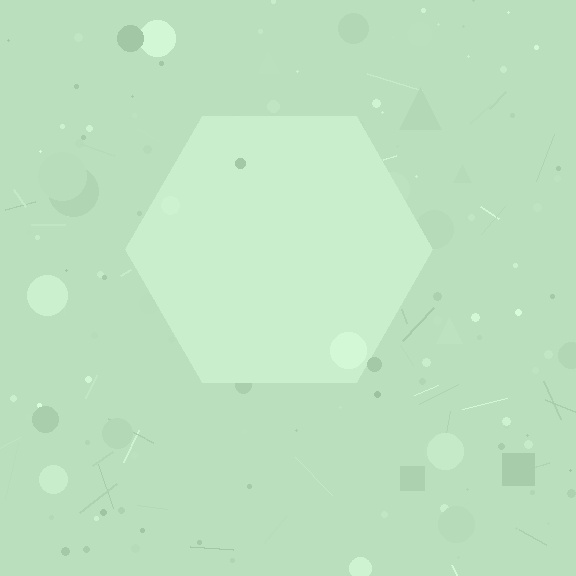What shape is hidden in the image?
A hexagon is hidden in the image.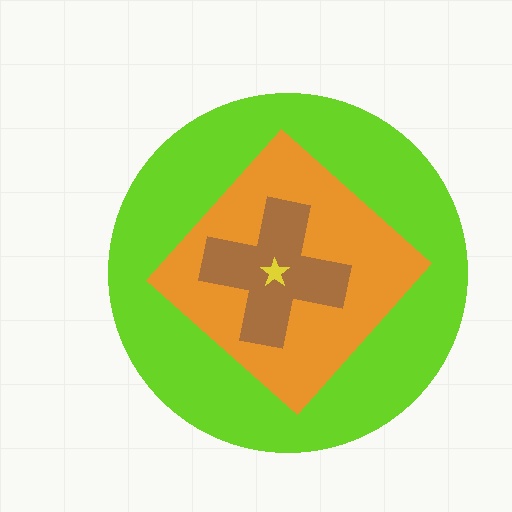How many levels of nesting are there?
4.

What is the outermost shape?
The lime circle.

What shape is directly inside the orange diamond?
The brown cross.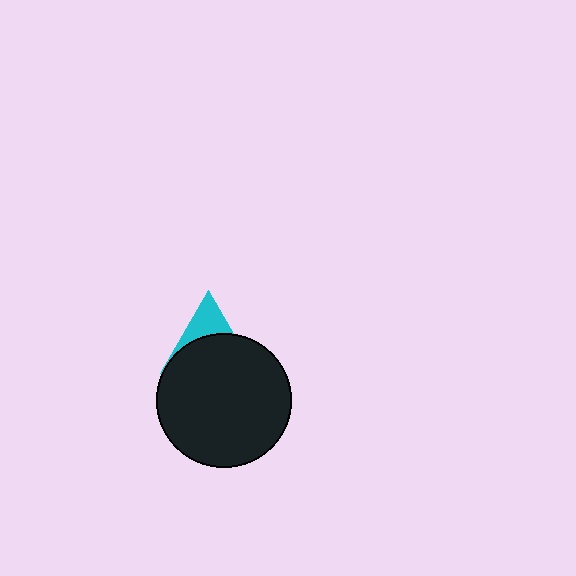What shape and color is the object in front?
The object in front is a black circle.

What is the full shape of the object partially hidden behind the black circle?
The partially hidden object is a cyan triangle.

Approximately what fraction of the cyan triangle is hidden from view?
Roughly 66% of the cyan triangle is hidden behind the black circle.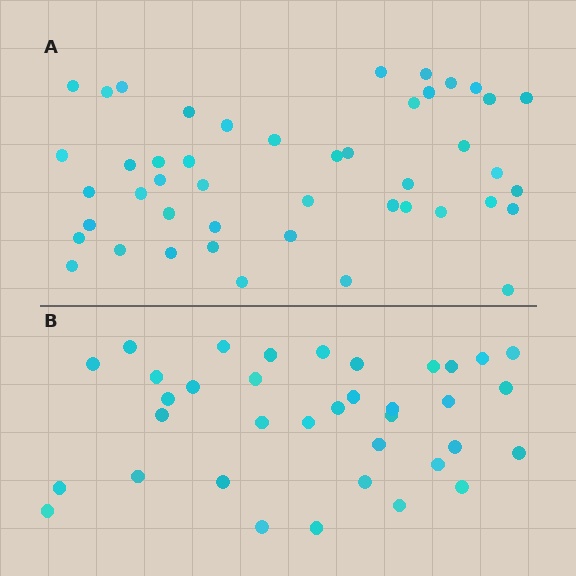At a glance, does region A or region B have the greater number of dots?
Region A (the top region) has more dots.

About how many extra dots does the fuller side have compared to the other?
Region A has roughly 10 or so more dots than region B.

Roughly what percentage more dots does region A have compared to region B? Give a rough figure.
About 30% more.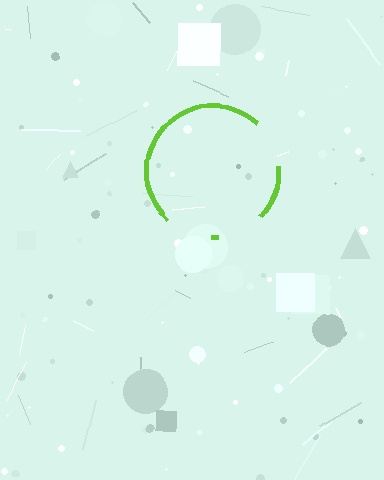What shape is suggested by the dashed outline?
The dashed outline suggests a circle.